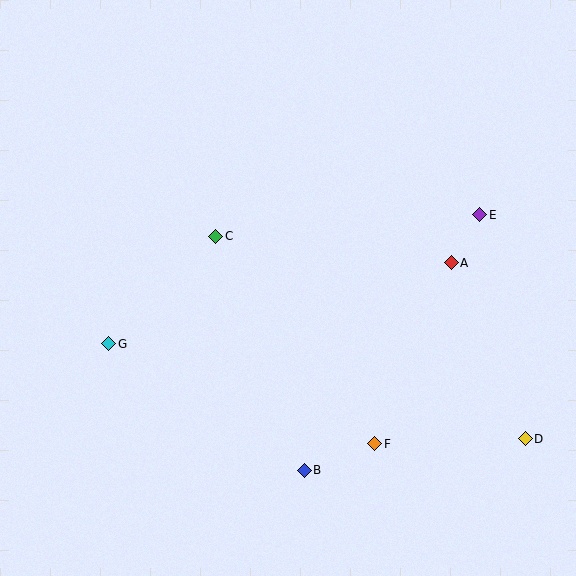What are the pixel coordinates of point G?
Point G is at (109, 344).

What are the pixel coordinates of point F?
Point F is at (375, 444).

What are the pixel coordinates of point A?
Point A is at (451, 263).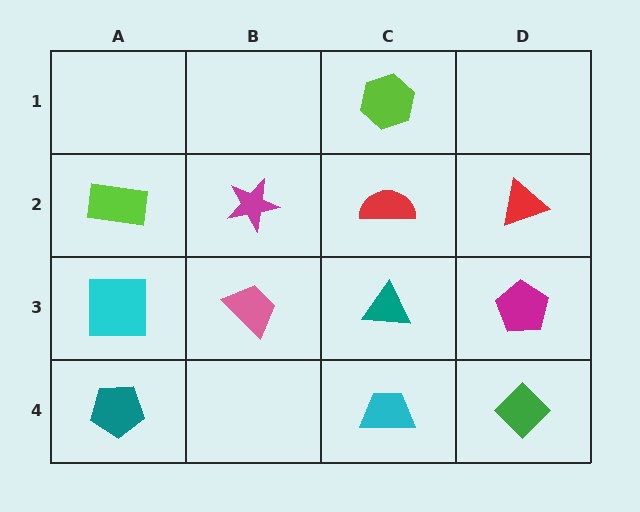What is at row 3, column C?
A teal triangle.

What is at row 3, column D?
A magenta pentagon.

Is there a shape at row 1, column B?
No, that cell is empty.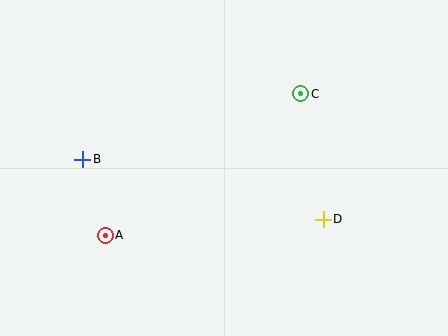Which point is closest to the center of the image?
Point C at (300, 94) is closest to the center.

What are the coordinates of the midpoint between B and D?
The midpoint between B and D is at (203, 189).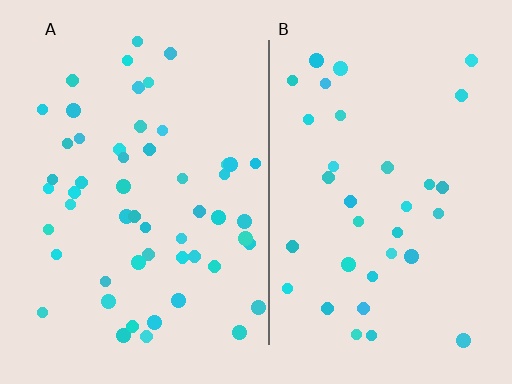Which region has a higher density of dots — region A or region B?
A (the left).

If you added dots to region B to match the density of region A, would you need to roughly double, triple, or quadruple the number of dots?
Approximately double.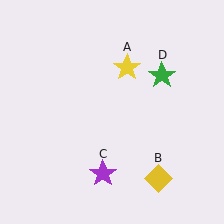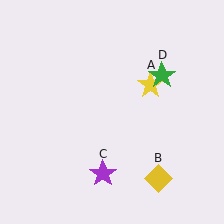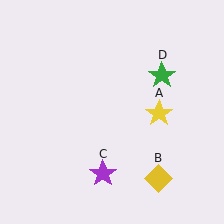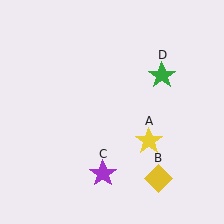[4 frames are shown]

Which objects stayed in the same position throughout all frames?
Yellow diamond (object B) and purple star (object C) and green star (object D) remained stationary.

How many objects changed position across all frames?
1 object changed position: yellow star (object A).